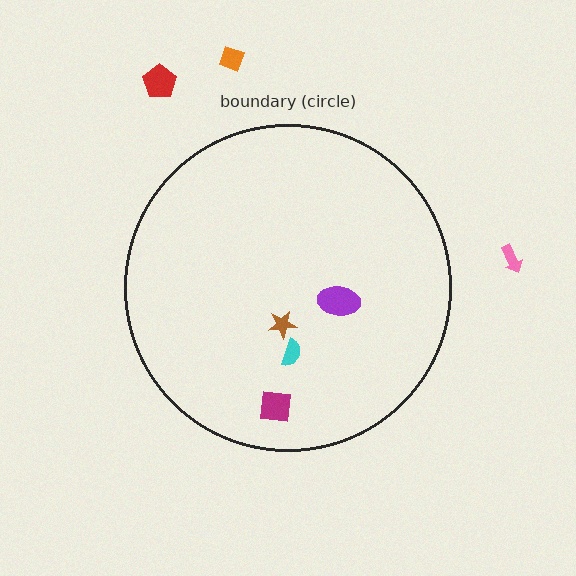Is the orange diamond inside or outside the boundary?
Outside.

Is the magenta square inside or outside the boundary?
Inside.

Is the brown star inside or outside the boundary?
Inside.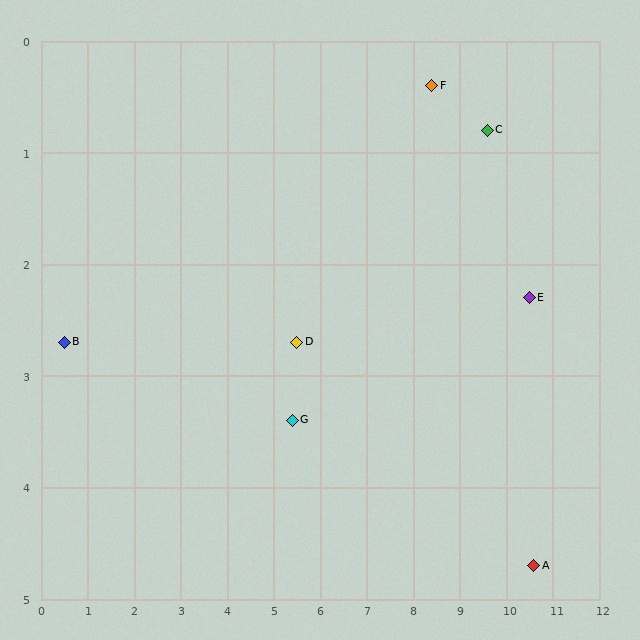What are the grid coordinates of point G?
Point G is at approximately (5.4, 3.4).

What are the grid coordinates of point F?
Point F is at approximately (8.4, 0.4).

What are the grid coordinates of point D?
Point D is at approximately (5.5, 2.7).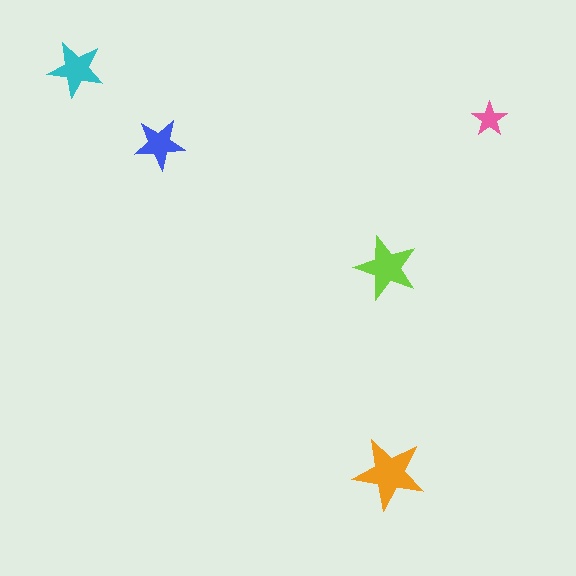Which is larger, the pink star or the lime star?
The lime one.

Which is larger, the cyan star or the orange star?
The orange one.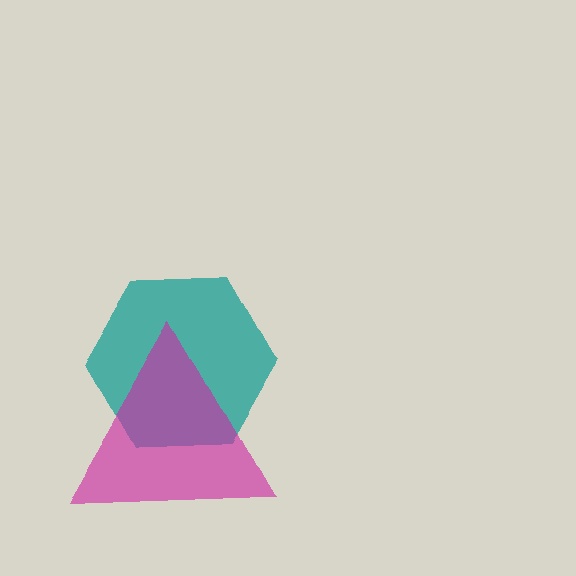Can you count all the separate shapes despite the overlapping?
Yes, there are 2 separate shapes.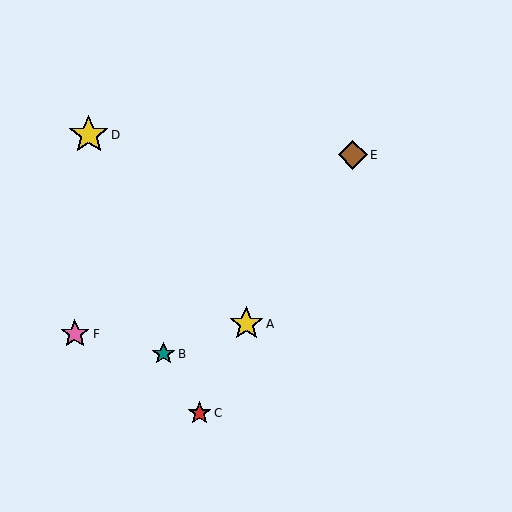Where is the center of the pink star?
The center of the pink star is at (75, 334).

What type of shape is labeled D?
Shape D is a yellow star.